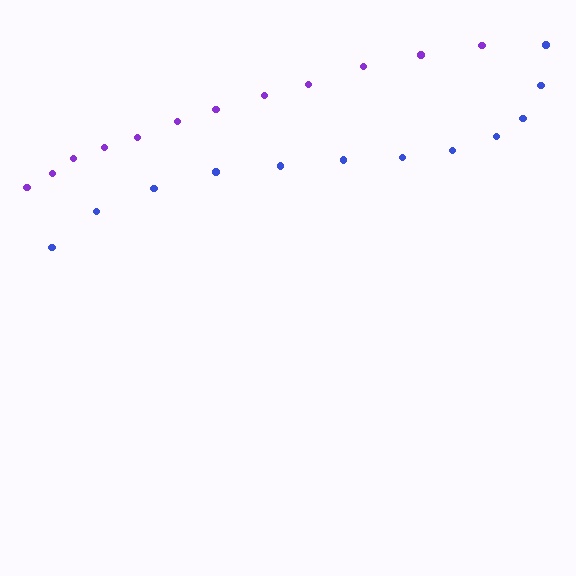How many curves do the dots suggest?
There are 2 distinct paths.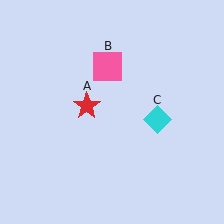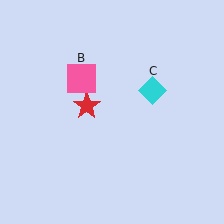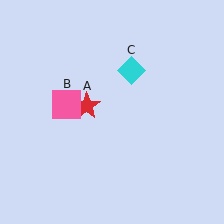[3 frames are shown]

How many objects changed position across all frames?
2 objects changed position: pink square (object B), cyan diamond (object C).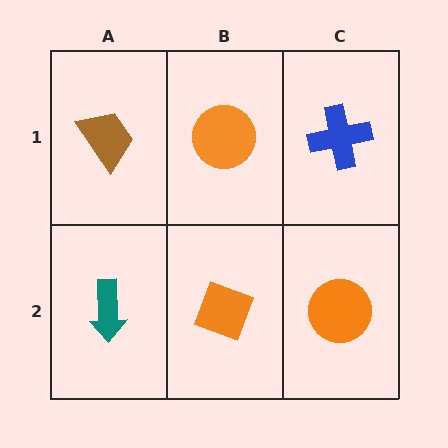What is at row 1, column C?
A blue cross.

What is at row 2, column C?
An orange circle.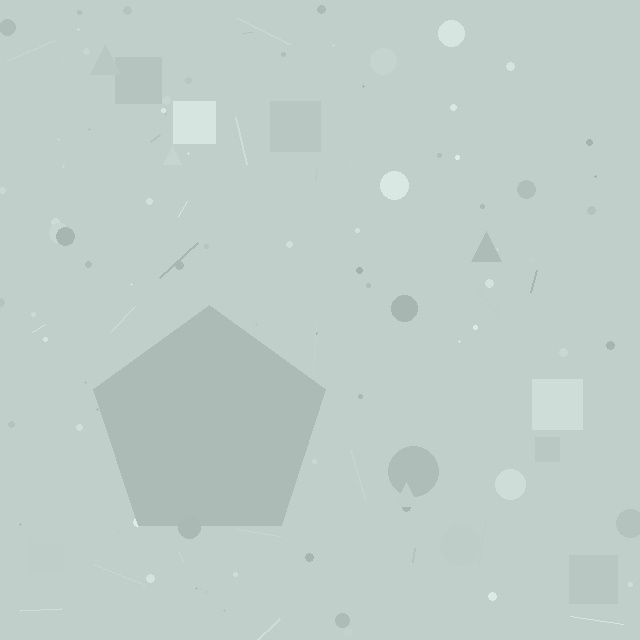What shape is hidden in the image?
A pentagon is hidden in the image.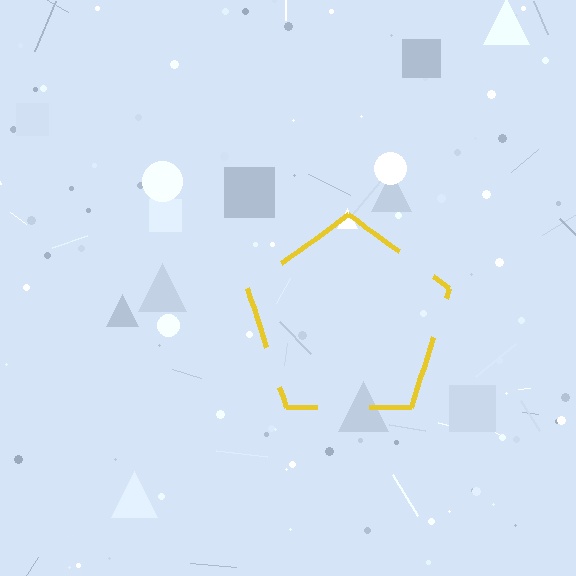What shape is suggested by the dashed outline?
The dashed outline suggests a pentagon.